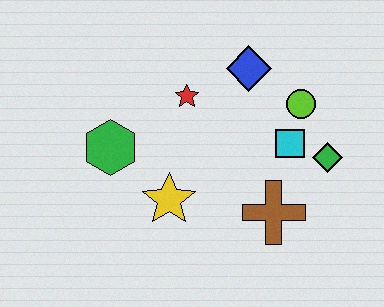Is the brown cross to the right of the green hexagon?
Yes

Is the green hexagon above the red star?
No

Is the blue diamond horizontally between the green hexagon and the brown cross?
Yes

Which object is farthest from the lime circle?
The green hexagon is farthest from the lime circle.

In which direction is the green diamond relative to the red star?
The green diamond is to the right of the red star.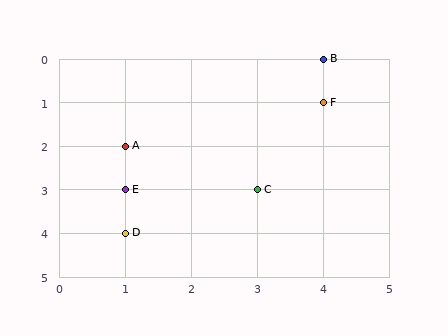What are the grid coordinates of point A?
Point A is at grid coordinates (1, 2).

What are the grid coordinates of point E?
Point E is at grid coordinates (1, 3).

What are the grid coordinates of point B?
Point B is at grid coordinates (4, 0).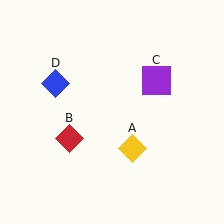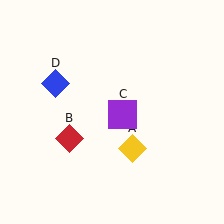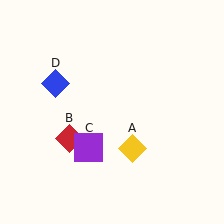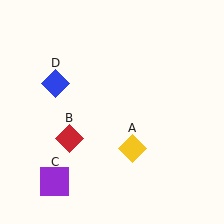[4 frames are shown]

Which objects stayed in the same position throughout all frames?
Yellow diamond (object A) and red diamond (object B) and blue diamond (object D) remained stationary.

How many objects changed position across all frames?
1 object changed position: purple square (object C).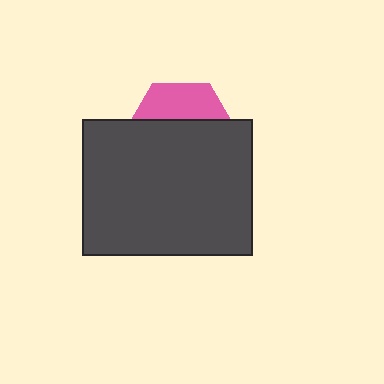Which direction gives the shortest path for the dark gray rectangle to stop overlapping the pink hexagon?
Moving down gives the shortest separation.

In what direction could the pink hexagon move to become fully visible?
The pink hexagon could move up. That would shift it out from behind the dark gray rectangle entirely.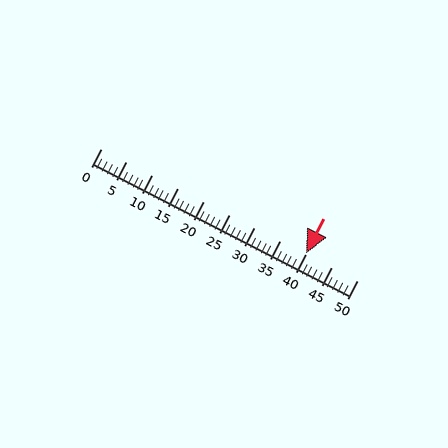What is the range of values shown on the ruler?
The ruler shows values from 0 to 50.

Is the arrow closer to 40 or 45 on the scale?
The arrow is closer to 40.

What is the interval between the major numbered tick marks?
The major tick marks are spaced 5 units apart.